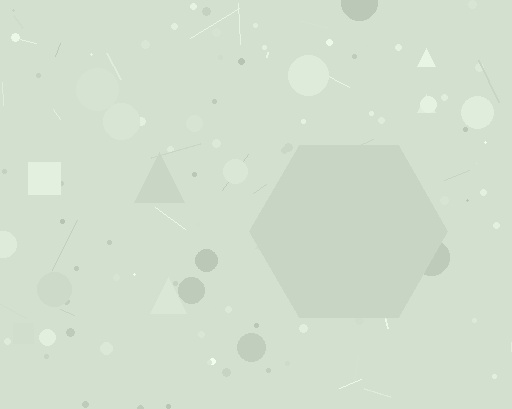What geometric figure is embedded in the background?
A hexagon is embedded in the background.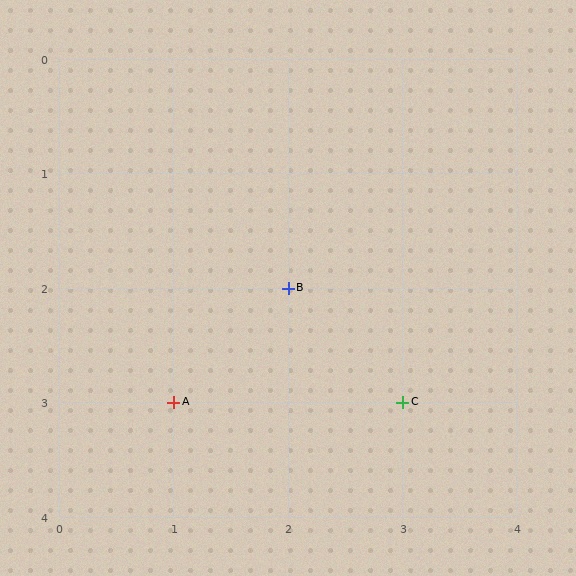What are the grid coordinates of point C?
Point C is at grid coordinates (3, 3).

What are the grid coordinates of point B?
Point B is at grid coordinates (2, 2).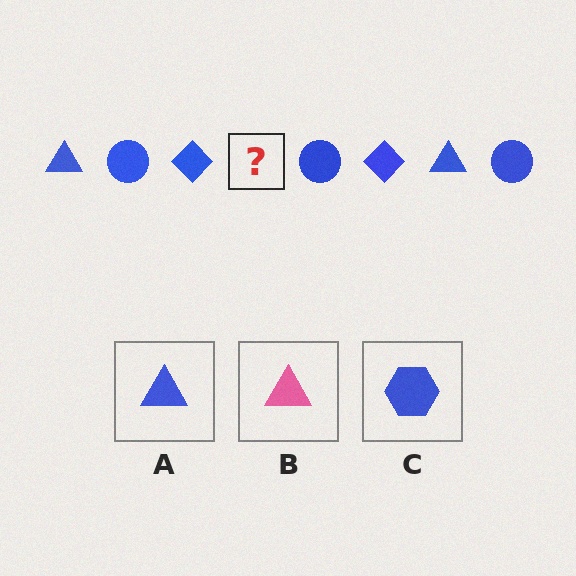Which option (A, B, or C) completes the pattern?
A.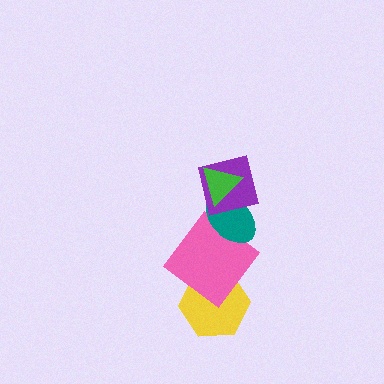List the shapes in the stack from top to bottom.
From top to bottom: the green triangle, the purple square, the teal ellipse, the pink diamond, the yellow hexagon.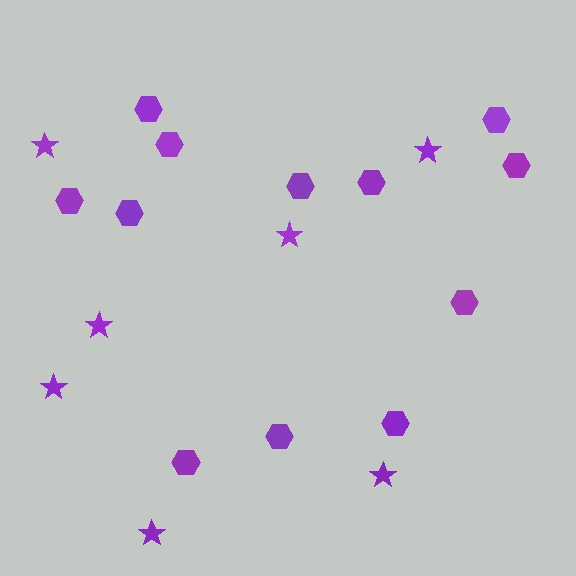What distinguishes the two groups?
There are 2 groups: one group of stars (7) and one group of hexagons (12).